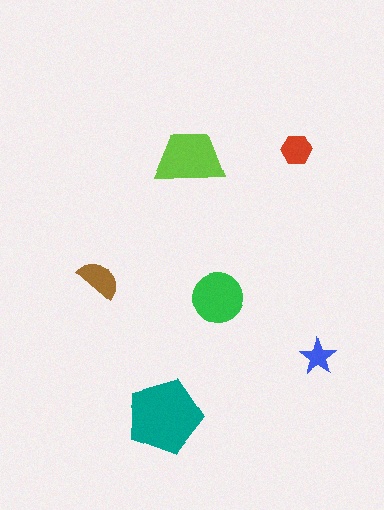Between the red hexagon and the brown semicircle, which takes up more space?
The brown semicircle.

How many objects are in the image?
There are 6 objects in the image.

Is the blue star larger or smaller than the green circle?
Smaller.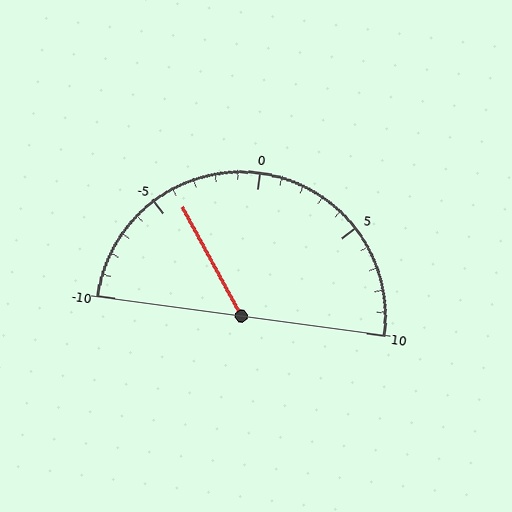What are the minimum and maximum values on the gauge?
The gauge ranges from -10 to 10.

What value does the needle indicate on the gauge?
The needle indicates approximately -4.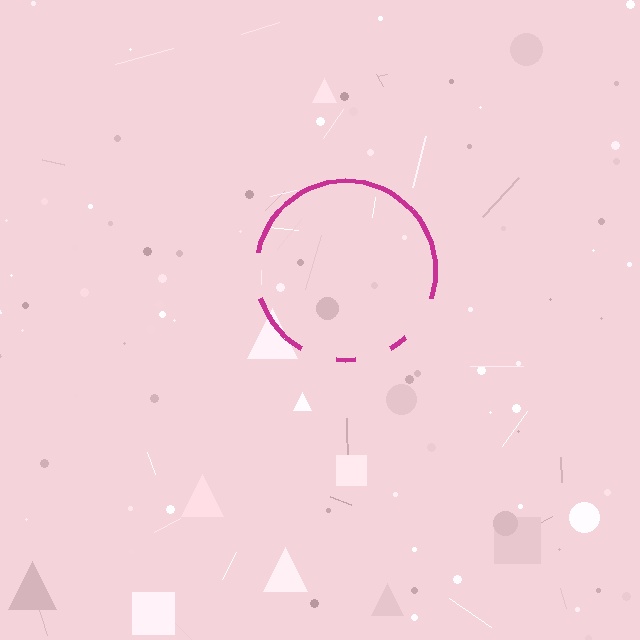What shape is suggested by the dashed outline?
The dashed outline suggests a circle.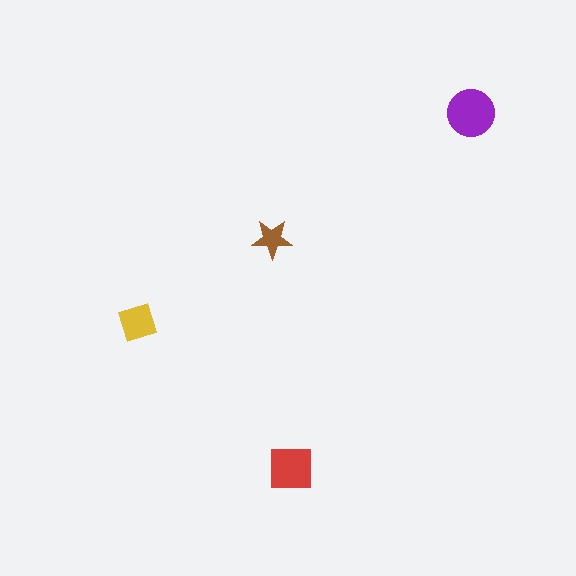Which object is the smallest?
The brown star.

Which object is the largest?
The purple circle.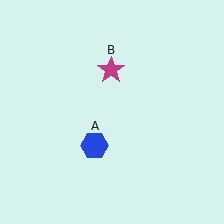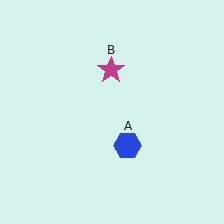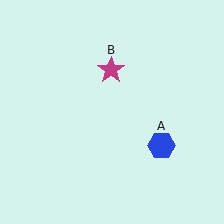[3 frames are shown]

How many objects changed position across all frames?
1 object changed position: blue hexagon (object A).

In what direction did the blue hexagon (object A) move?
The blue hexagon (object A) moved right.